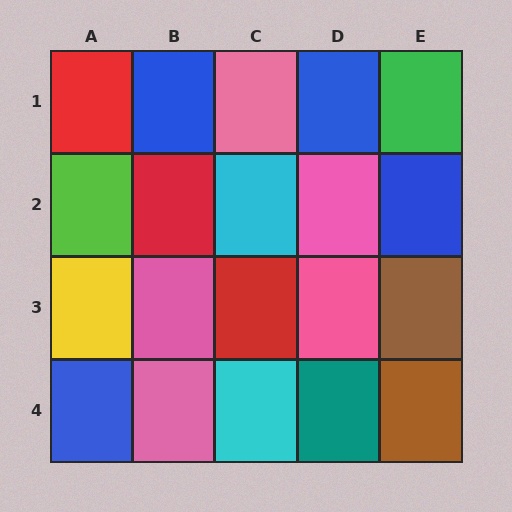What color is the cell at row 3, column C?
Red.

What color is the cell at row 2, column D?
Pink.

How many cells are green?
1 cell is green.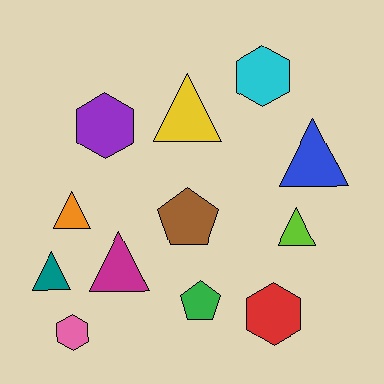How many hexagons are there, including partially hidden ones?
There are 4 hexagons.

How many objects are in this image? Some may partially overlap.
There are 12 objects.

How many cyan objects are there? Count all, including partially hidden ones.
There is 1 cyan object.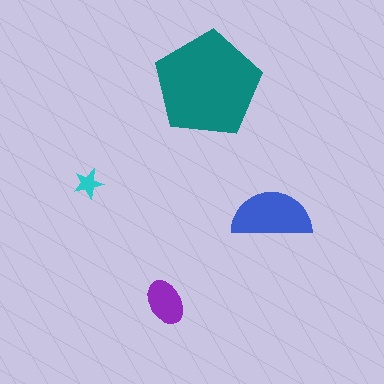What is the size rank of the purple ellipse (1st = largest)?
3rd.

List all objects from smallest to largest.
The cyan star, the purple ellipse, the blue semicircle, the teal pentagon.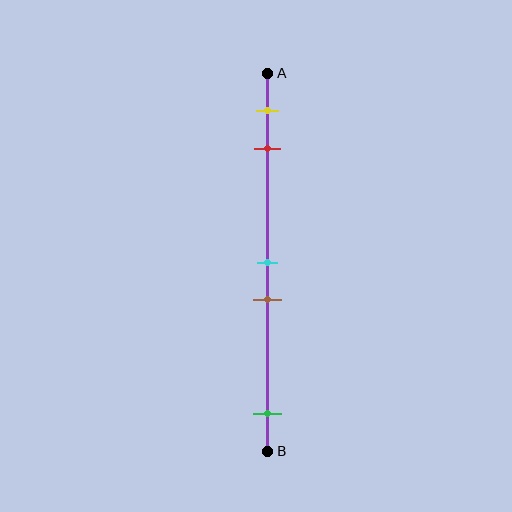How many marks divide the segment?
There are 5 marks dividing the segment.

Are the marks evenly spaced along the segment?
No, the marks are not evenly spaced.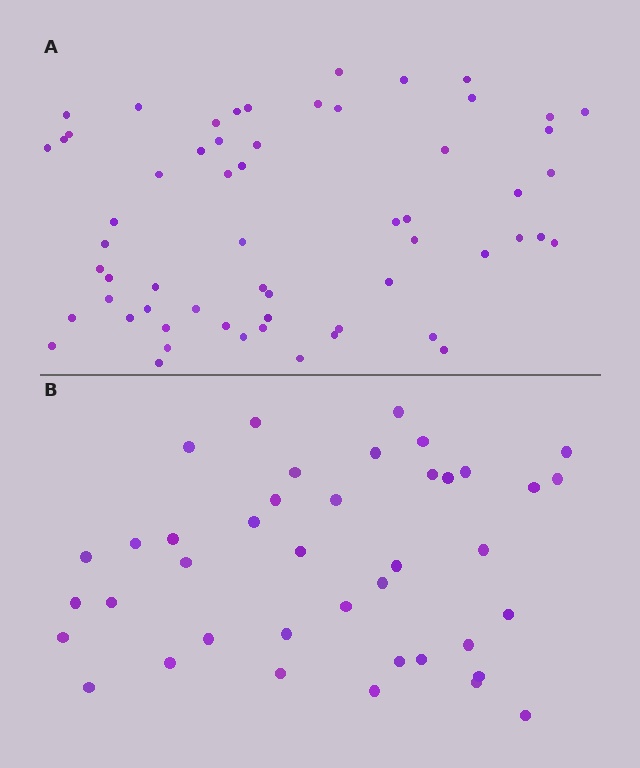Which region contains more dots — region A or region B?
Region A (the top region) has more dots.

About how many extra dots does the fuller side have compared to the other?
Region A has approximately 20 more dots than region B.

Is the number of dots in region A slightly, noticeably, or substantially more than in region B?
Region A has substantially more. The ratio is roughly 1.5 to 1.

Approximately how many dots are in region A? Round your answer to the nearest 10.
About 60 dots.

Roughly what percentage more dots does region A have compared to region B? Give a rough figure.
About 50% more.